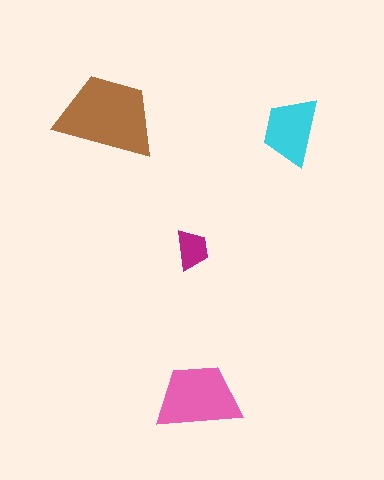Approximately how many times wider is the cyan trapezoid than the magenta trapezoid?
About 1.5 times wider.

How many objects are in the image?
There are 4 objects in the image.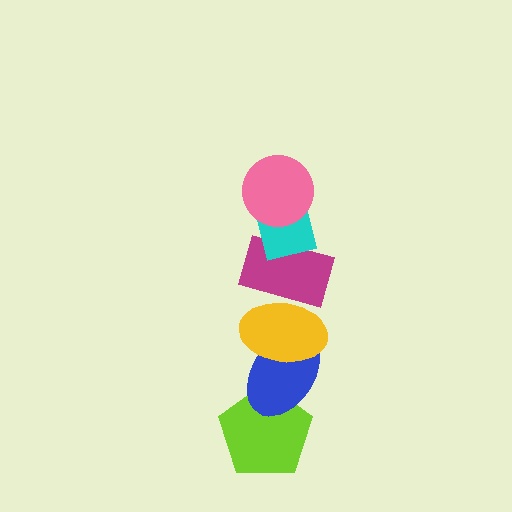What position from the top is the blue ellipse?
The blue ellipse is 5th from the top.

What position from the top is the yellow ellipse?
The yellow ellipse is 4th from the top.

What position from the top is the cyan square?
The cyan square is 2nd from the top.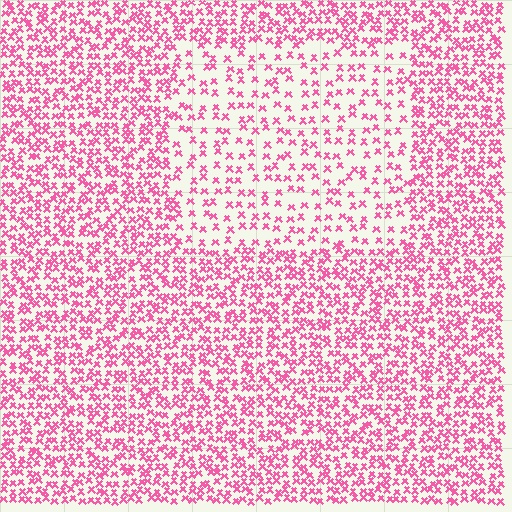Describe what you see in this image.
The image contains small pink elements arranged at two different densities. A rectangle-shaped region is visible where the elements are less densely packed than the surrounding area.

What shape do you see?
I see a rectangle.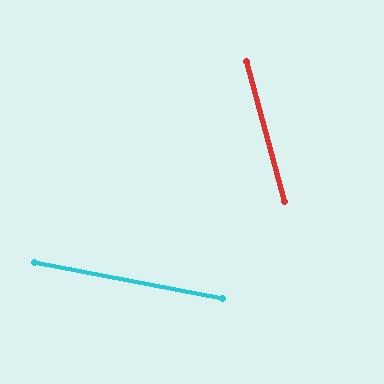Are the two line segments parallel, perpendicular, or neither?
Neither parallel nor perpendicular — they differ by about 64°.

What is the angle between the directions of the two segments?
Approximately 64 degrees.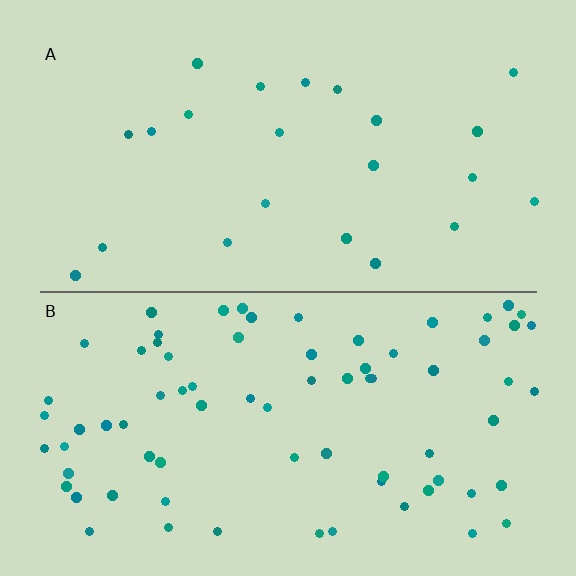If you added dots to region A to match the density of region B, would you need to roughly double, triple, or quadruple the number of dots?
Approximately triple.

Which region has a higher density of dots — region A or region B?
B (the bottom).